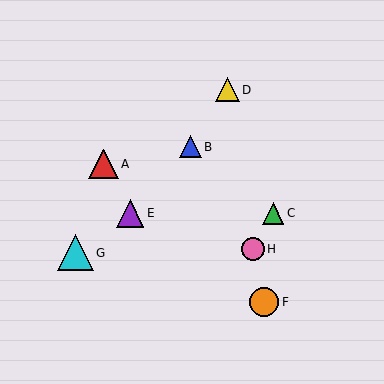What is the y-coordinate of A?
Object A is at y≈164.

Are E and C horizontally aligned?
Yes, both are at y≈213.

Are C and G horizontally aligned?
No, C is at y≈213 and G is at y≈253.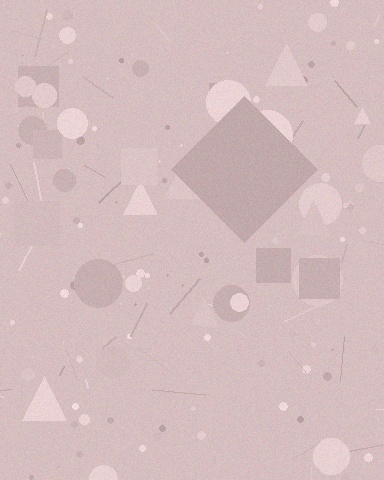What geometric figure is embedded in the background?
A diamond is embedded in the background.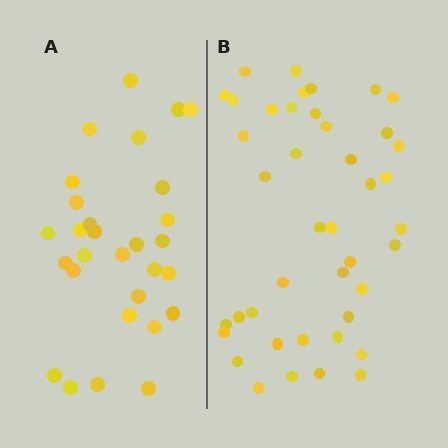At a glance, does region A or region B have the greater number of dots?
Region B (the right region) has more dots.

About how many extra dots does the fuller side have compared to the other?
Region B has approximately 15 more dots than region A.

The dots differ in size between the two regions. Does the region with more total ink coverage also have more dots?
No. Region A has more total ink coverage because its dots are larger, but region B actually contains more individual dots. Total area can be misleading — the number of items is what matters here.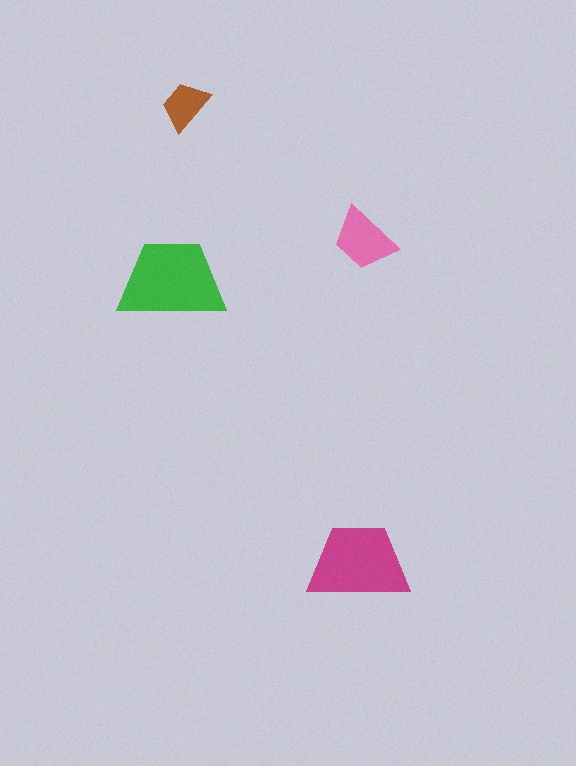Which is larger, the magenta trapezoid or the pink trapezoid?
The magenta one.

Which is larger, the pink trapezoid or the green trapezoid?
The green one.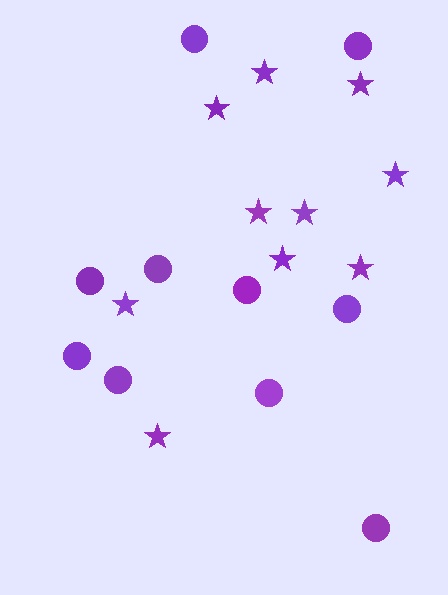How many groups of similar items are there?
There are 2 groups: one group of stars (10) and one group of circles (10).